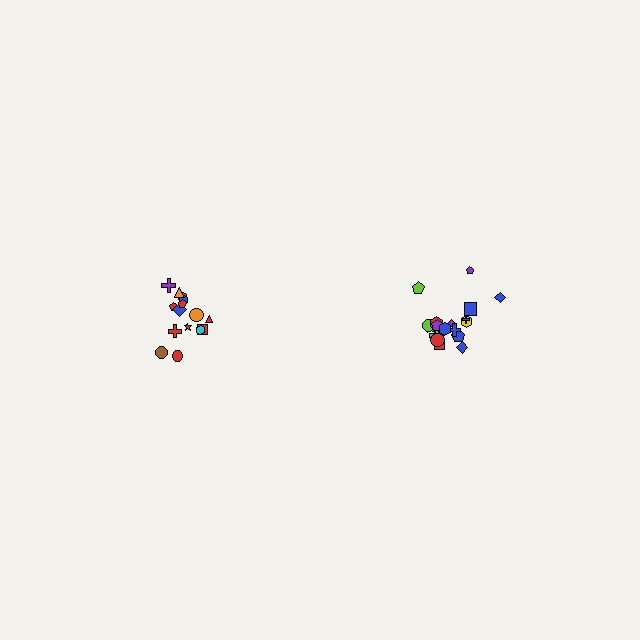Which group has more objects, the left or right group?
The right group.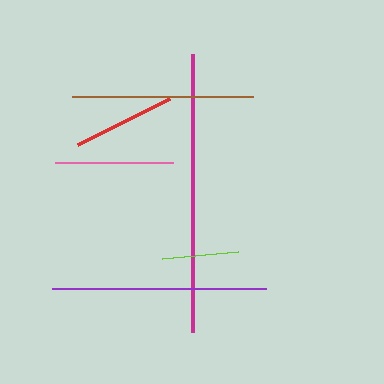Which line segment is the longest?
The magenta line is the longest at approximately 278 pixels.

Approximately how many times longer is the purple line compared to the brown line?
The purple line is approximately 1.2 times the length of the brown line.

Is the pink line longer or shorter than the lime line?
The pink line is longer than the lime line.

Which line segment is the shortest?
The lime line is the shortest at approximately 76 pixels.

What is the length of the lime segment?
The lime segment is approximately 76 pixels long.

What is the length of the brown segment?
The brown segment is approximately 181 pixels long.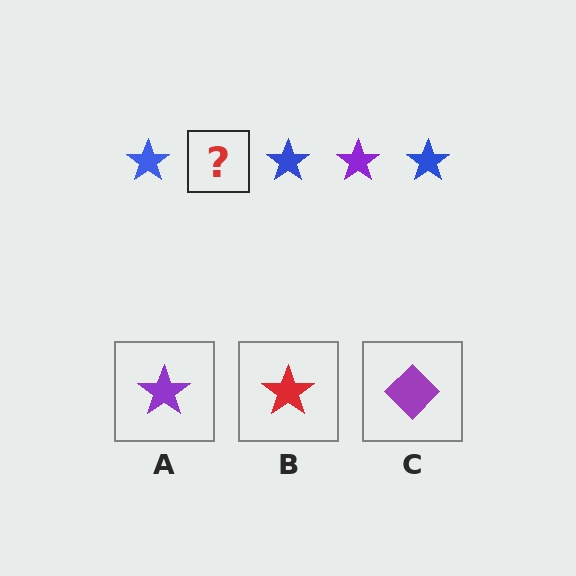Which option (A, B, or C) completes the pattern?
A.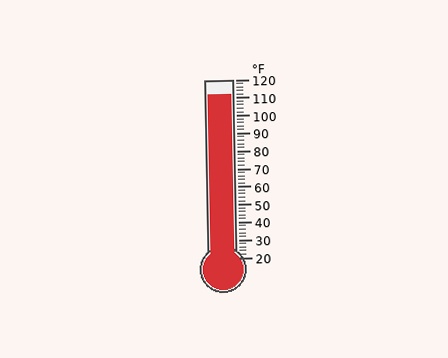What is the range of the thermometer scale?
The thermometer scale ranges from 20°F to 120°F.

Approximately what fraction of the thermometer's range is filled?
The thermometer is filled to approximately 90% of its range.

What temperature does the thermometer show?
The thermometer shows approximately 112°F.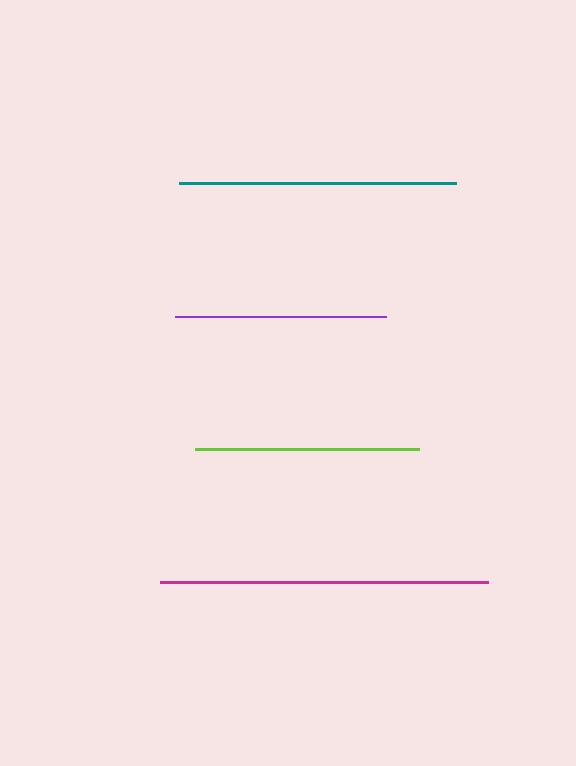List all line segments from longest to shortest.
From longest to shortest: magenta, teal, lime, purple.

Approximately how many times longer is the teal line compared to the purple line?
The teal line is approximately 1.3 times the length of the purple line.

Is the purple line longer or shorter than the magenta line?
The magenta line is longer than the purple line.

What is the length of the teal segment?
The teal segment is approximately 277 pixels long.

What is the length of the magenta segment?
The magenta segment is approximately 328 pixels long.